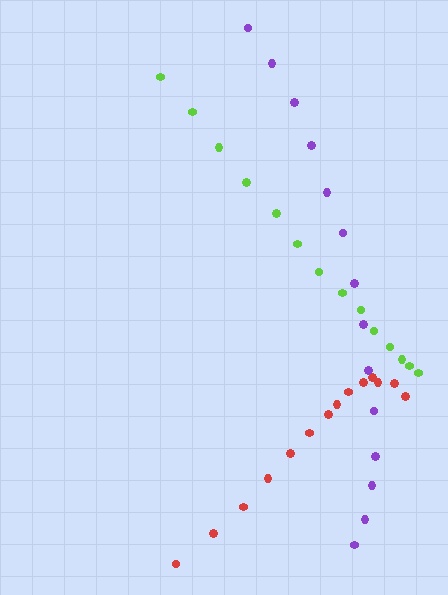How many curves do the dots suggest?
There are 3 distinct paths.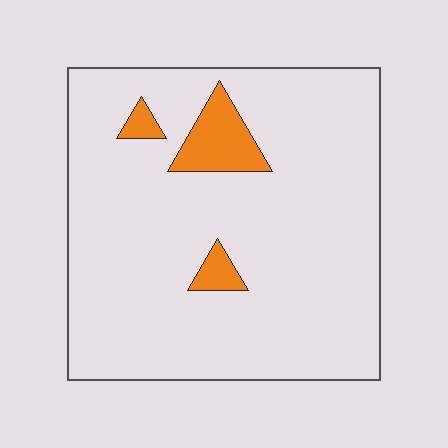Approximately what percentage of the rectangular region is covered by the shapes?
Approximately 10%.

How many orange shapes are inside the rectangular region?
3.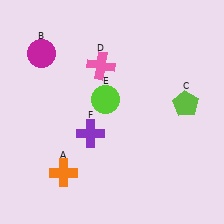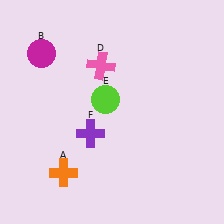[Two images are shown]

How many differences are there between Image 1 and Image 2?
There is 1 difference between the two images.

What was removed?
The lime pentagon (C) was removed in Image 2.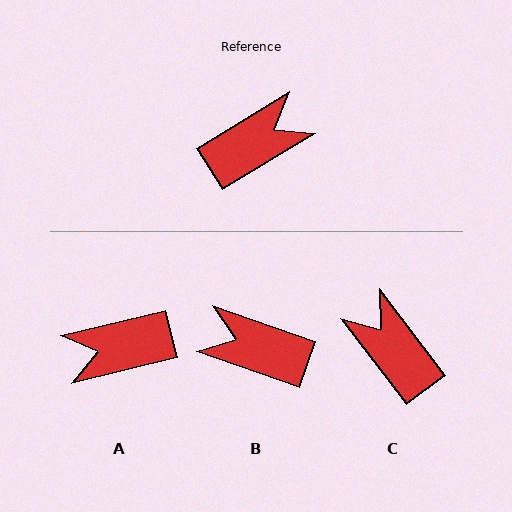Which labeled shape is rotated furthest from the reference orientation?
A, about 162 degrees away.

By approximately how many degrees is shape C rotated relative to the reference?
Approximately 96 degrees counter-clockwise.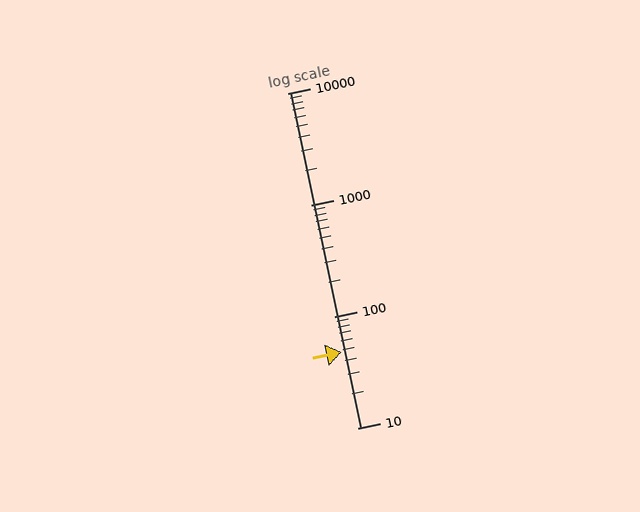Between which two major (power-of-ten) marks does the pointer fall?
The pointer is between 10 and 100.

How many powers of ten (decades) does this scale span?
The scale spans 3 decades, from 10 to 10000.